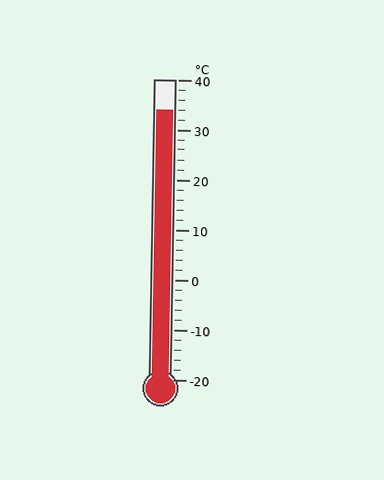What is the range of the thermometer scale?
The thermometer scale ranges from -20°C to 40°C.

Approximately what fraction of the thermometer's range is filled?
The thermometer is filled to approximately 90% of its range.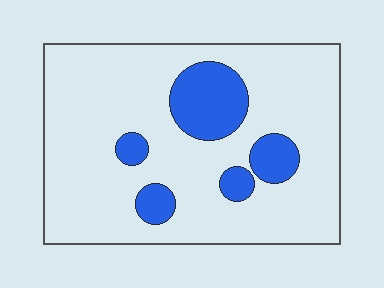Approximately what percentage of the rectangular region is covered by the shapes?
Approximately 15%.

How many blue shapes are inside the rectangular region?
5.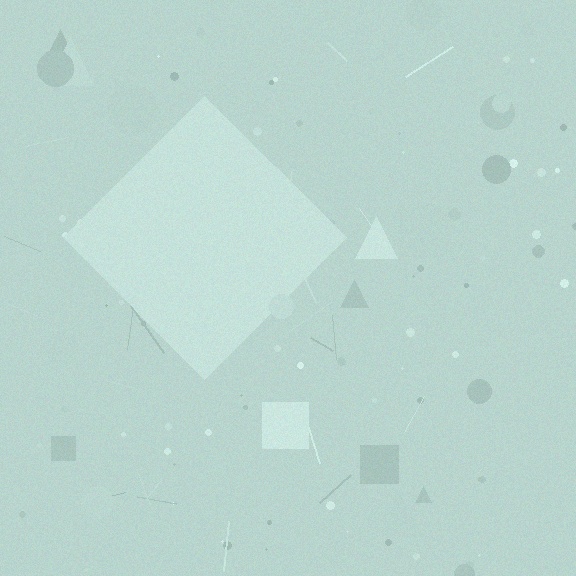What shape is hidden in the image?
A diamond is hidden in the image.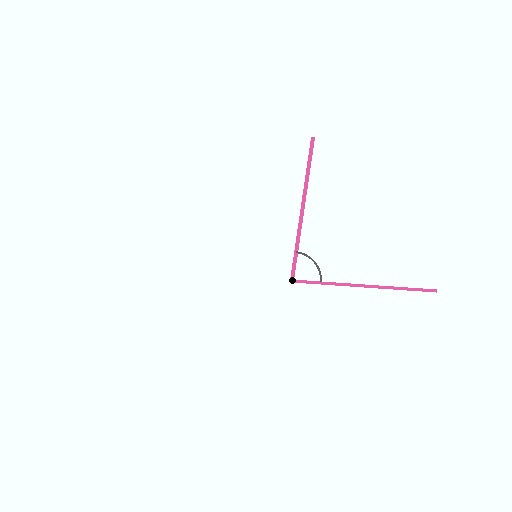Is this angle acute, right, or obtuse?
It is approximately a right angle.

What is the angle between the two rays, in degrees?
Approximately 86 degrees.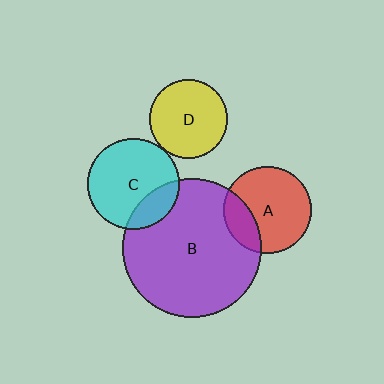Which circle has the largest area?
Circle B (purple).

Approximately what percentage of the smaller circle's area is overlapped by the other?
Approximately 20%.